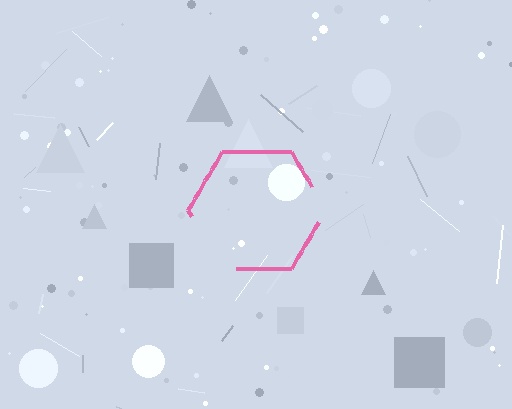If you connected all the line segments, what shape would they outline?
They would outline a hexagon.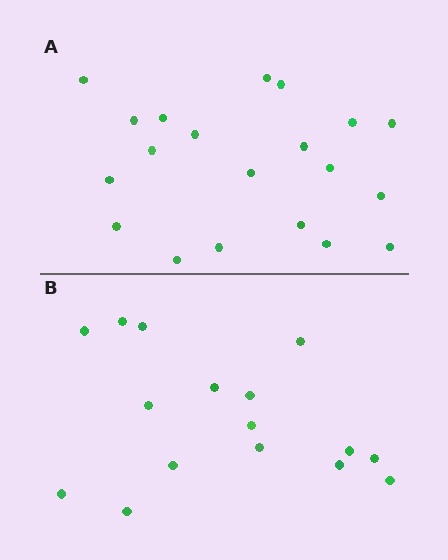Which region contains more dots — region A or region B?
Region A (the top region) has more dots.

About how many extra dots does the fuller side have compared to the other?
Region A has about 4 more dots than region B.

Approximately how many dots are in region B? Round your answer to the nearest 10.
About 20 dots. (The exact count is 16, which rounds to 20.)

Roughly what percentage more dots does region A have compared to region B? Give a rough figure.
About 25% more.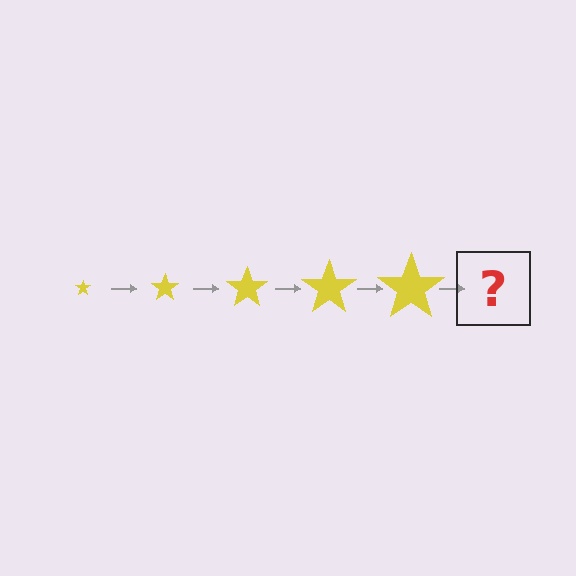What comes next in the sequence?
The next element should be a yellow star, larger than the previous one.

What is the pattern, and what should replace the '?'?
The pattern is that the star gets progressively larger each step. The '?' should be a yellow star, larger than the previous one.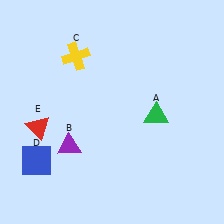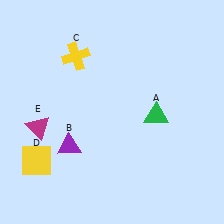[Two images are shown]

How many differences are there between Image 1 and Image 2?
There are 2 differences between the two images.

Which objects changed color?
D changed from blue to yellow. E changed from red to magenta.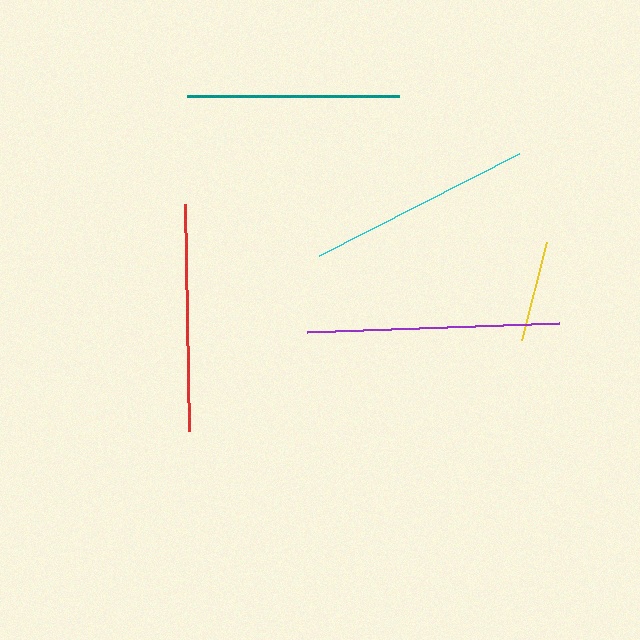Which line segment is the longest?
The purple line is the longest at approximately 252 pixels.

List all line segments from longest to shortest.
From longest to shortest: purple, red, cyan, teal, yellow.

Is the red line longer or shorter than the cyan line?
The red line is longer than the cyan line.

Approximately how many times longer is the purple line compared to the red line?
The purple line is approximately 1.1 times the length of the red line.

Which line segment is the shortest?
The yellow line is the shortest at approximately 102 pixels.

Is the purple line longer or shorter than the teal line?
The purple line is longer than the teal line.